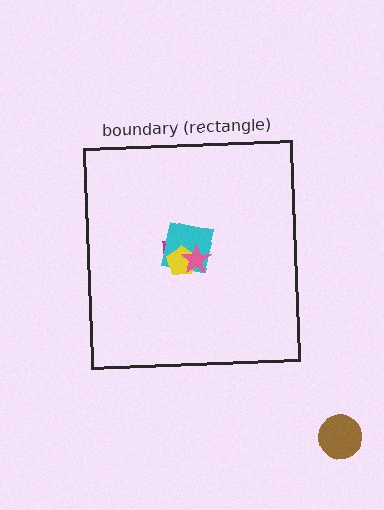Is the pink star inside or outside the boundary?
Inside.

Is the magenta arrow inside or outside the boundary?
Inside.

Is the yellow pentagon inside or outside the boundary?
Inside.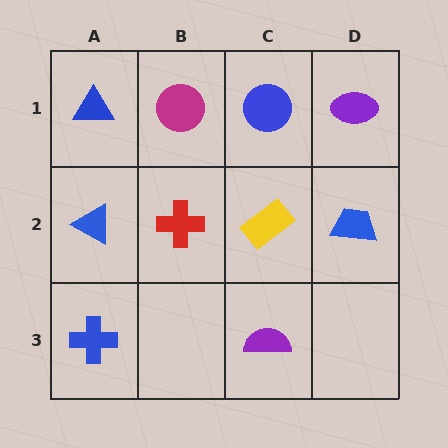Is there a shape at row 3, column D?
No, that cell is empty.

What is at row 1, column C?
A blue circle.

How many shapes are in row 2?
4 shapes.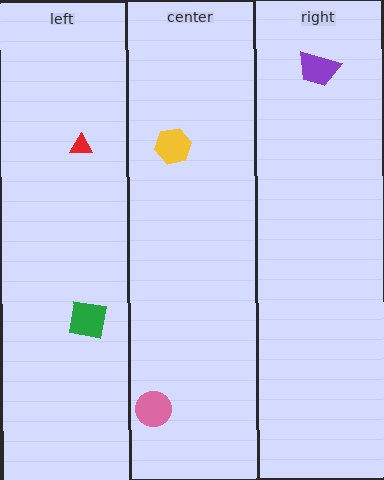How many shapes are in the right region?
1.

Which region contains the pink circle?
The center region.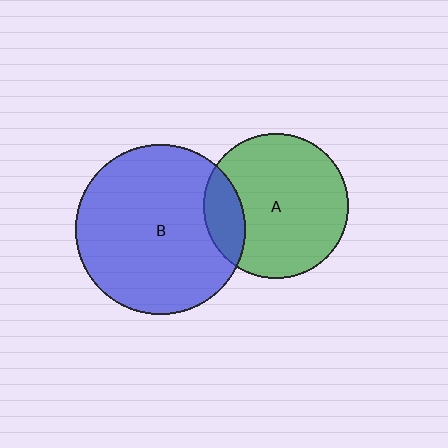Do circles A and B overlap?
Yes.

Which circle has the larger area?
Circle B (blue).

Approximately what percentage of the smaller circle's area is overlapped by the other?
Approximately 15%.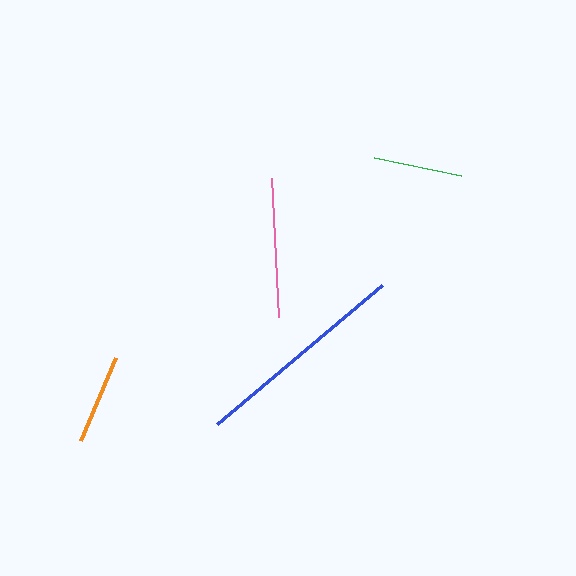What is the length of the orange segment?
The orange segment is approximately 90 pixels long.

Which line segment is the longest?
The blue line is the longest at approximately 216 pixels.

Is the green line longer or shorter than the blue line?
The blue line is longer than the green line.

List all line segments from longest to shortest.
From longest to shortest: blue, pink, orange, green.